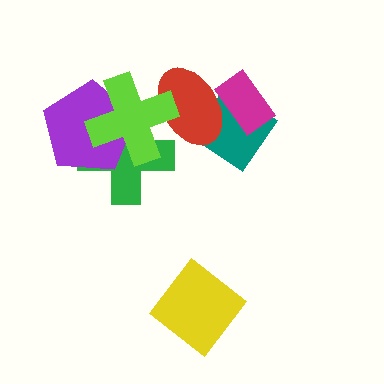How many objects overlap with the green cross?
3 objects overlap with the green cross.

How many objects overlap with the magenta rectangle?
2 objects overlap with the magenta rectangle.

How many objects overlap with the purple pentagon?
2 objects overlap with the purple pentagon.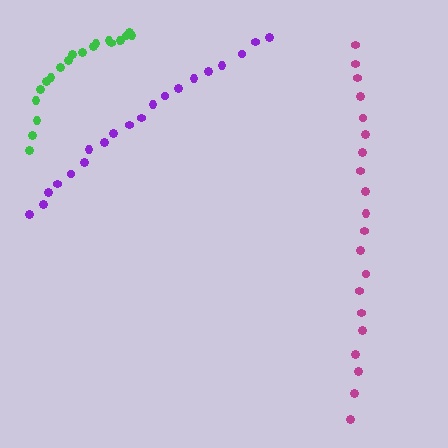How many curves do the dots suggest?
There are 3 distinct paths.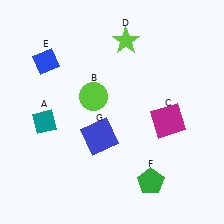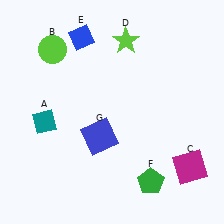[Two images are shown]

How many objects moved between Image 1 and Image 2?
3 objects moved between the two images.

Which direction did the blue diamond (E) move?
The blue diamond (E) moved right.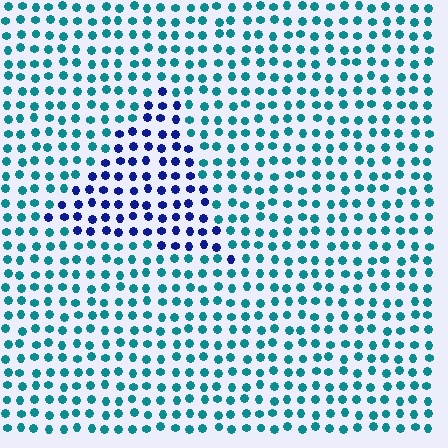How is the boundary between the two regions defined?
The boundary is defined purely by a slight shift in hue (about 54 degrees). Spacing, size, and orientation are identical on both sides.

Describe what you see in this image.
The image is filled with small teal elements in a uniform arrangement. A triangle-shaped region is visible where the elements are tinted to a slightly different hue, forming a subtle color boundary.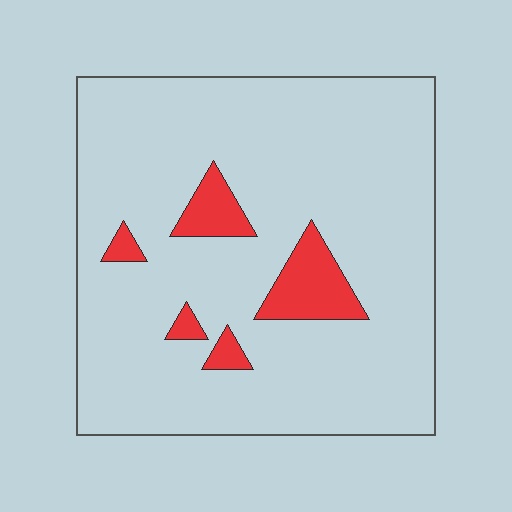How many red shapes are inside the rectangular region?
5.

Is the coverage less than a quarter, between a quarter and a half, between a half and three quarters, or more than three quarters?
Less than a quarter.